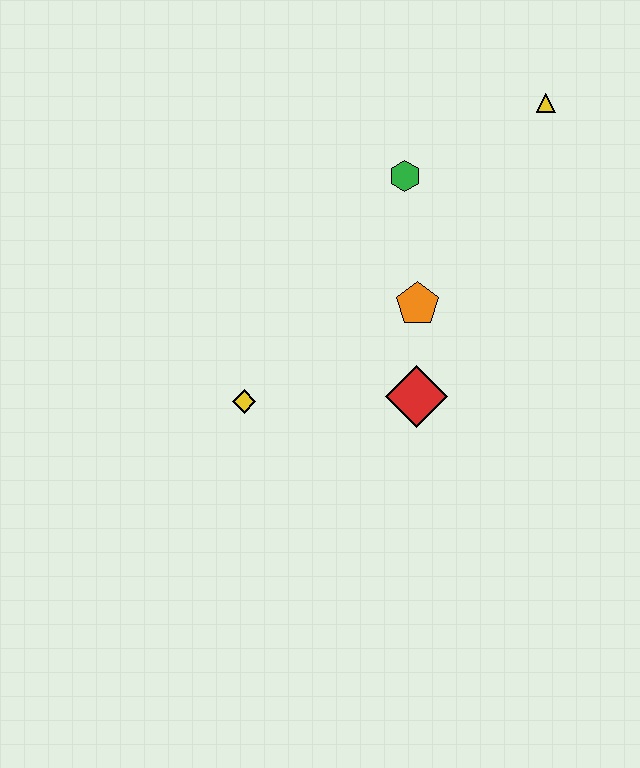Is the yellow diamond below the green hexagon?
Yes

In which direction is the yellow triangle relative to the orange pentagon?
The yellow triangle is above the orange pentagon.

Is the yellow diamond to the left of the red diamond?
Yes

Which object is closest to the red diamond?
The orange pentagon is closest to the red diamond.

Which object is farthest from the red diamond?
The yellow triangle is farthest from the red diamond.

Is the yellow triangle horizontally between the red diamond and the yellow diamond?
No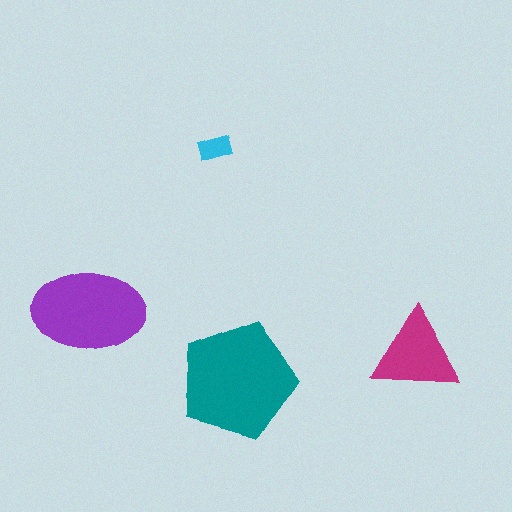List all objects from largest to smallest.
The teal pentagon, the purple ellipse, the magenta triangle, the cyan rectangle.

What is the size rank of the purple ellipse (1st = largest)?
2nd.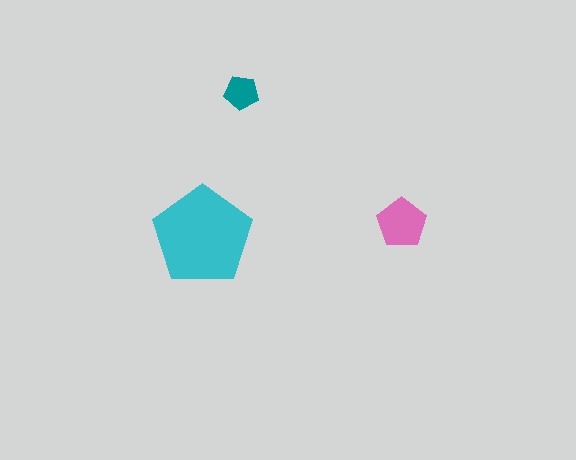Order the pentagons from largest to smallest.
the cyan one, the pink one, the teal one.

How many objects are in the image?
There are 3 objects in the image.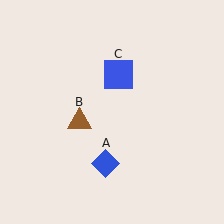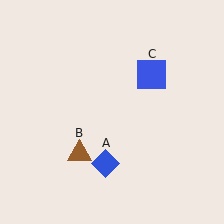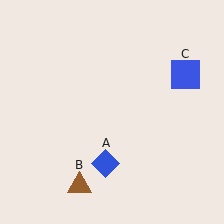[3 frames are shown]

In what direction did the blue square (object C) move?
The blue square (object C) moved right.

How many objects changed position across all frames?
2 objects changed position: brown triangle (object B), blue square (object C).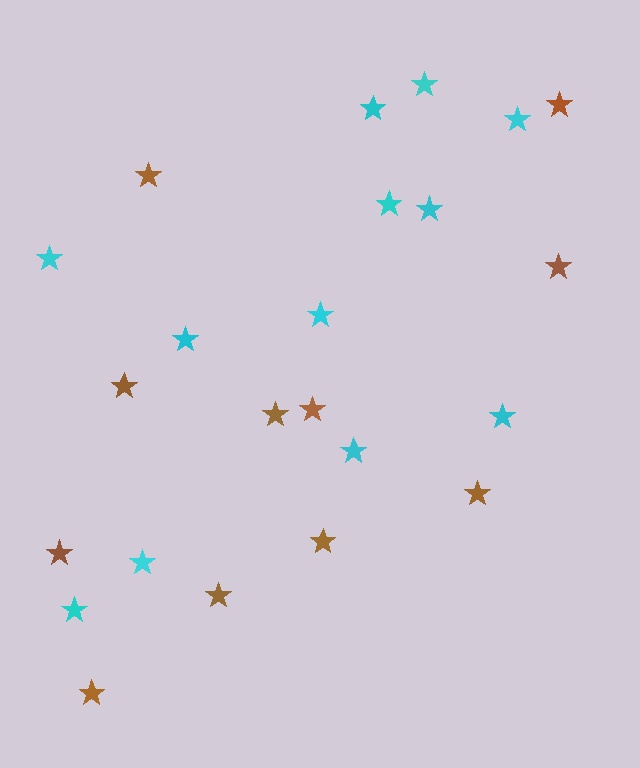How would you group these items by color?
There are 2 groups: one group of cyan stars (12) and one group of brown stars (11).